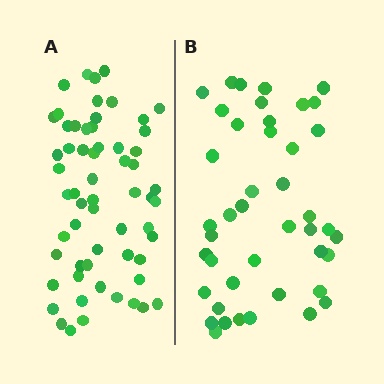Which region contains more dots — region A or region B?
Region A (the left region) has more dots.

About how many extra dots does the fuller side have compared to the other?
Region A has approximately 15 more dots than region B.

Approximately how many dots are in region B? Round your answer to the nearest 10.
About 40 dots. (The exact count is 43, which rounds to 40.)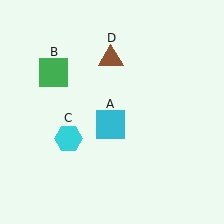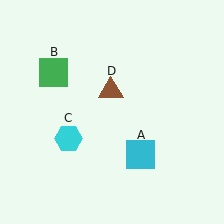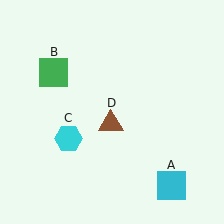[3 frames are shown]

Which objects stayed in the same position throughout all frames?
Green square (object B) and cyan hexagon (object C) remained stationary.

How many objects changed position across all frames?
2 objects changed position: cyan square (object A), brown triangle (object D).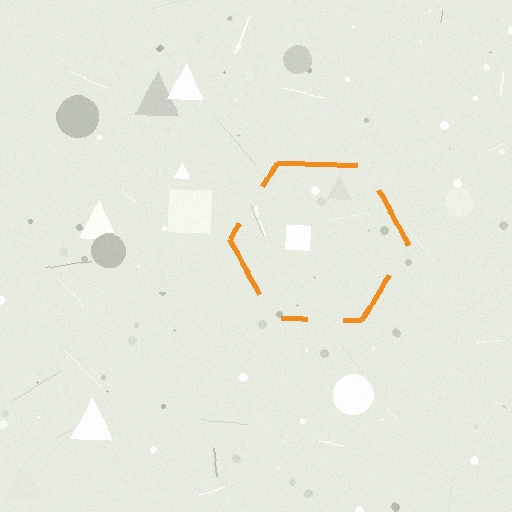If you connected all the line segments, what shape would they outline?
They would outline a hexagon.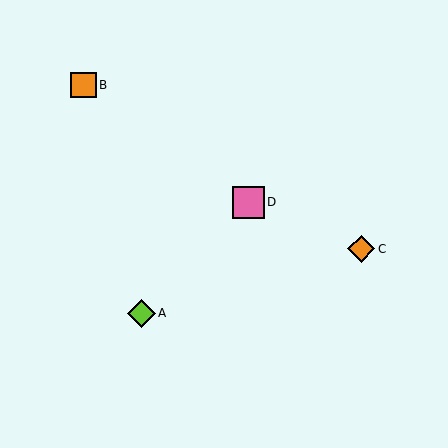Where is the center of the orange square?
The center of the orange square is at (83, 85).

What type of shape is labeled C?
Shape C is an orange diamond.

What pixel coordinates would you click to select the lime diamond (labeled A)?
Click at (141, 313) to select the lime diamond A.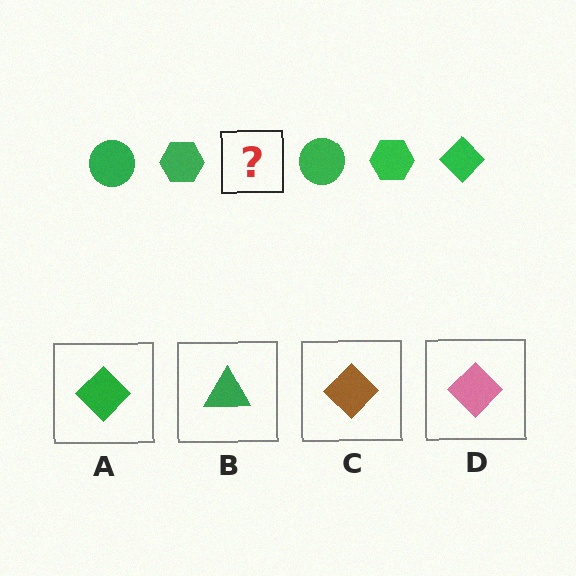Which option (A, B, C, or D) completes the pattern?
A.